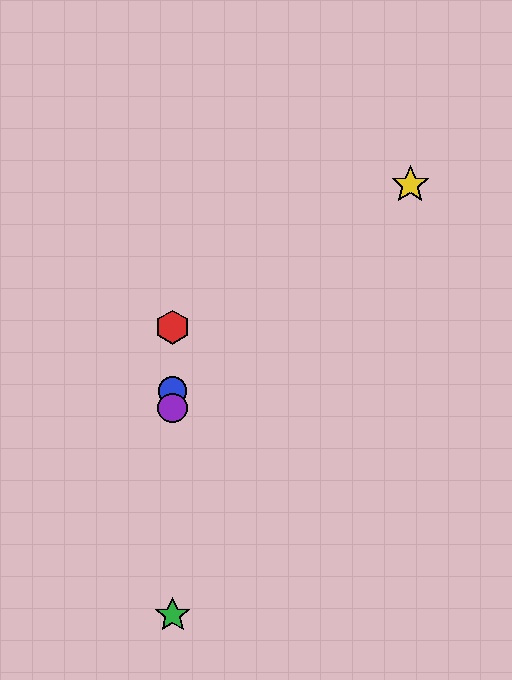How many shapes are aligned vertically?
4 shapes (the red hexagon, the blue circle, the green star, the purple circle) are aligned vertically.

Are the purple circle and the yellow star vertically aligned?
No, the purple circle is at x≈173 and the yellow star is at x≈410.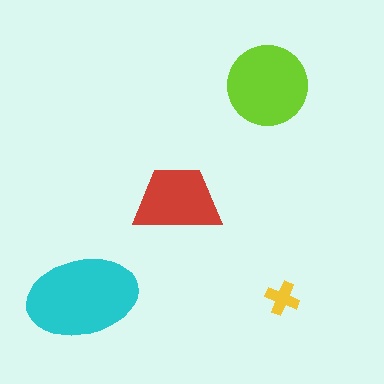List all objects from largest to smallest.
The cyan ellipse, the lime circle, the red trapezoid, the yellow cross.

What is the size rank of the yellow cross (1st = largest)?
4th.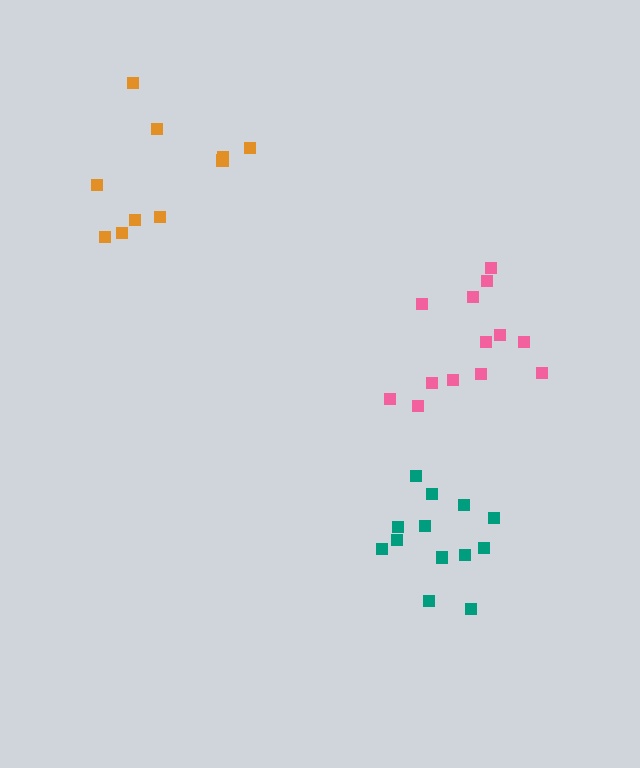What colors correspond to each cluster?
The clusters are colored: pink, orange, teal.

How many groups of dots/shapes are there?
There are 3 groups.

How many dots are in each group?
Group 1: 13 dots, Group 2: 10 dots, Group 3: 13 dots (36 total).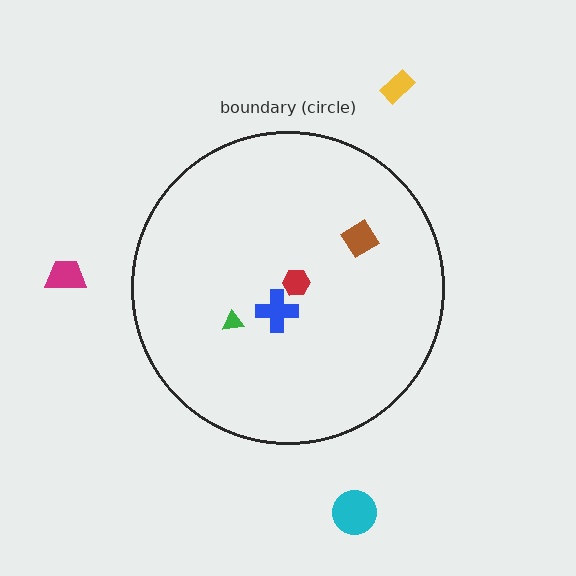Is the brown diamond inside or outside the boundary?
Inside.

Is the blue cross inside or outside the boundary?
Inside.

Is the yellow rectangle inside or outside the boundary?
Outside.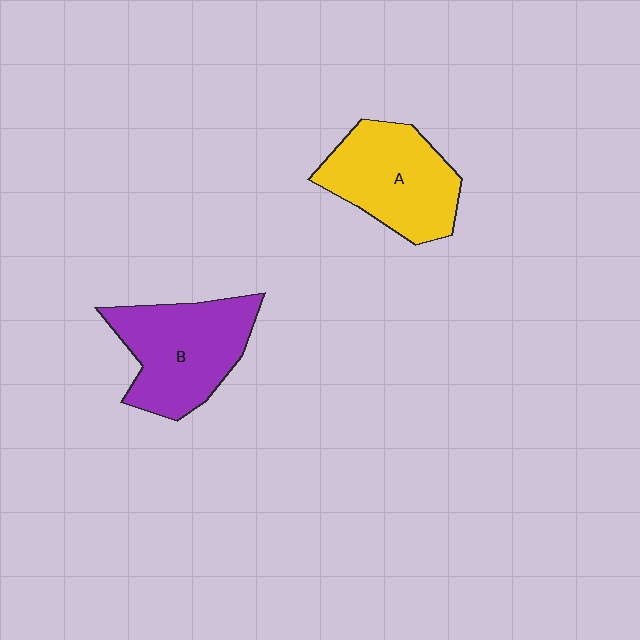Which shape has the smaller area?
Shape A (yellow).